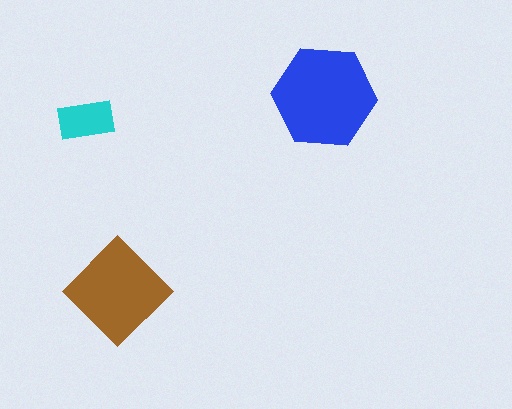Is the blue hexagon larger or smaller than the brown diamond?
Larger.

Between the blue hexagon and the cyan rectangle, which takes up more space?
The blue hexagon.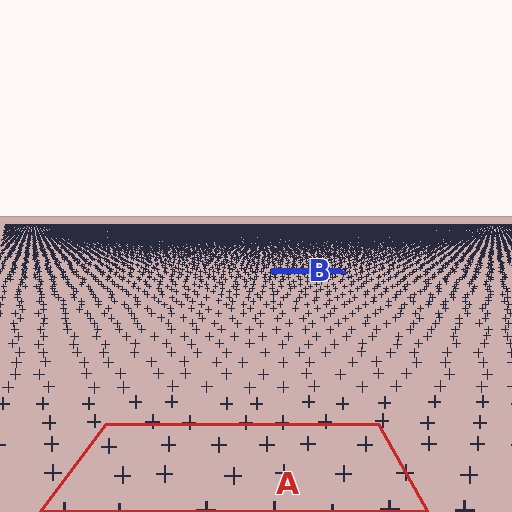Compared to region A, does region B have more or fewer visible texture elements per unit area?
Region B has more texture elements per unit area — they are packed more densely because it is farther away.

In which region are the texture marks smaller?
The texture marks are smaller in region B, because it is farther away.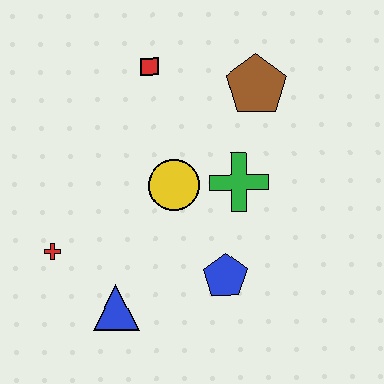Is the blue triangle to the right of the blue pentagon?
No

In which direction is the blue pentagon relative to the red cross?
The blue pentagon is to the right of the red cross.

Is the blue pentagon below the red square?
Yes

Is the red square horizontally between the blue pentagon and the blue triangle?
Yes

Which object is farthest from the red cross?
The brown pentagon is farthest from the red cross.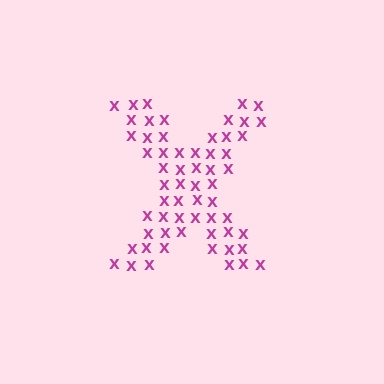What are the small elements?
The small elements are letter X's.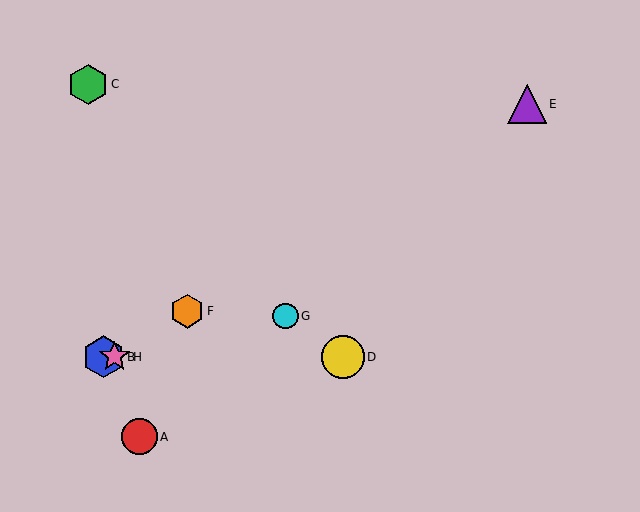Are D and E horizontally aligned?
No, D is at y≈357 and E is at y≈104.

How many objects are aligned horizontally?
3 objects (B, D, H) are aligned horizontally.